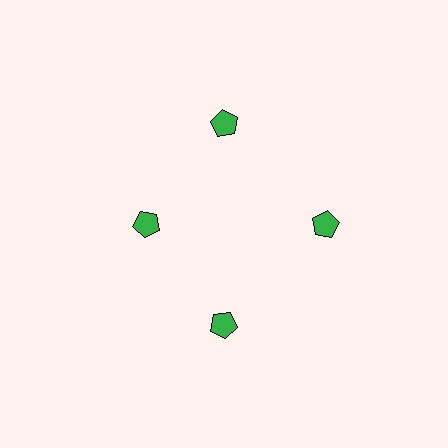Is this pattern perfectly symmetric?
No. The 4 green pentagons are arranged in a ring, but one element near the 9 o'clock position is pulled inward toward the center, breaking the 4-fold rotational symmetry.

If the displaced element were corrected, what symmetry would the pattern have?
It would have 4-fold rotational symmetry — the pattern would map onto itself every 90 degrees.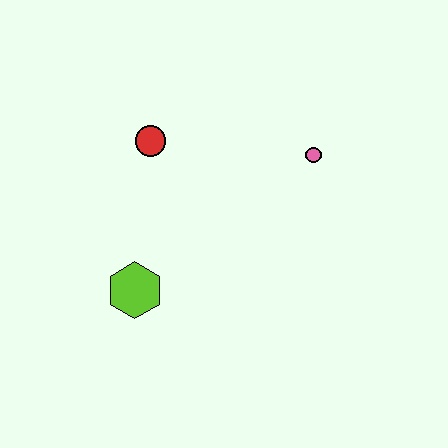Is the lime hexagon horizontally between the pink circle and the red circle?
No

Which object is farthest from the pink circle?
The lime hexagon is farthest from the pink circle.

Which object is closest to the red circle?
The lime hexagon is closest to the red circle.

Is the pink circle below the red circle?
Yes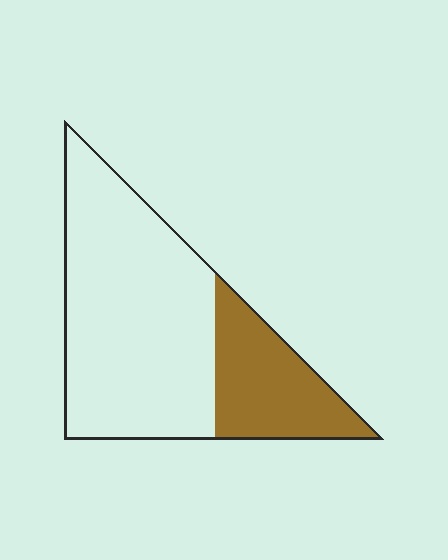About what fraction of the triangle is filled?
About one quarter (1/4).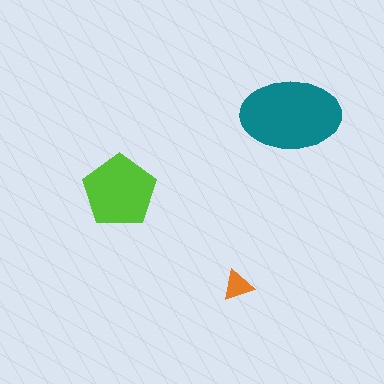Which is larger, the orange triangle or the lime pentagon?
The lime pentagon.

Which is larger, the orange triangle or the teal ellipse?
The teal ellipse.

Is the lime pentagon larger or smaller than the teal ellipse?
Smaller.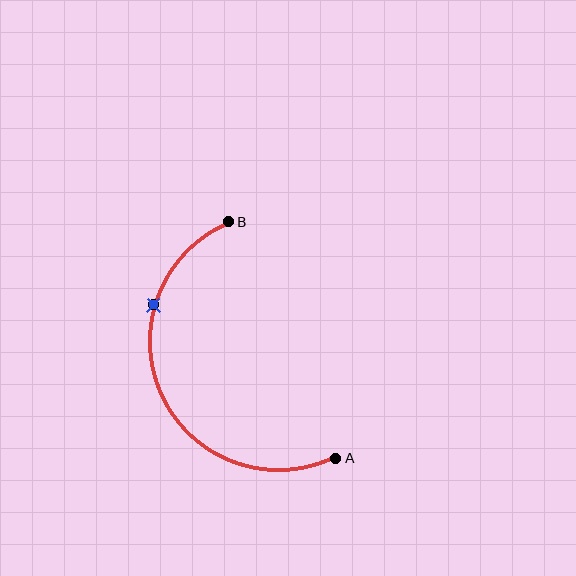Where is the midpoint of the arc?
The arc midpoint is the point on the curve farthest from the straight line joining A and B. It sits to the left of that line.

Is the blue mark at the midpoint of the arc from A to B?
No. The blue mark lies on the arc but is closer to endpoint B. The arc midpoint would be at the point on the curve equidistant along the arc from both A and B.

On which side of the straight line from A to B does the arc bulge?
The arc bulges to the left of the straight line connecting A and B.